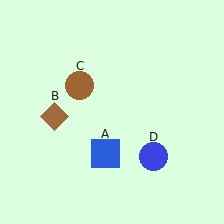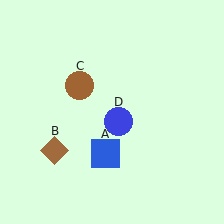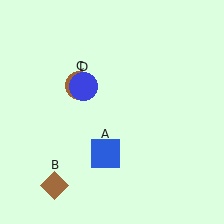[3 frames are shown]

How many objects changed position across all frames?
2 objects changed position: brown diamond (object B), blue circle (object D).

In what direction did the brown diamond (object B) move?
The brown diamond (object B) moved down.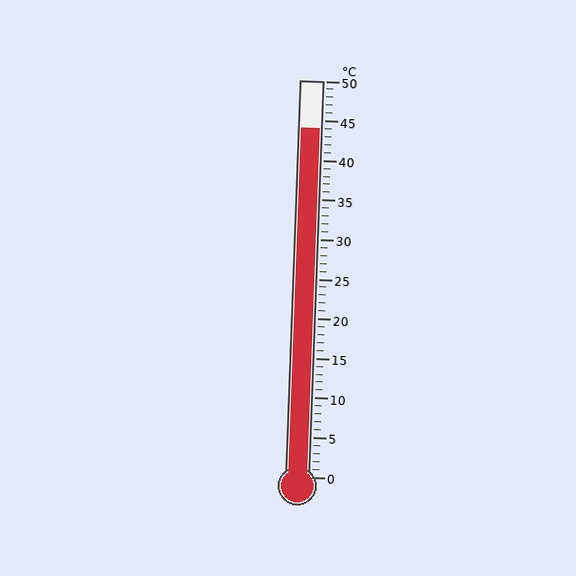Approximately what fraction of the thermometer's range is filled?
The thermometer is filled to approximately 90% of its range.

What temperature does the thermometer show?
The thermometer shows approximately 44°C.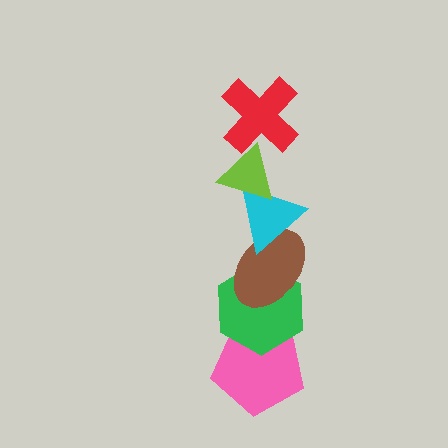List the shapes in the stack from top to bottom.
From top to bottom: the red cross, the lime triangle, the cyan triangle, the brown ellipse, the green hexagon, the pink pentagon.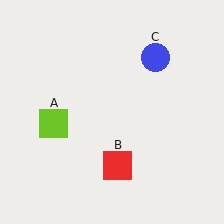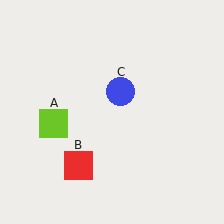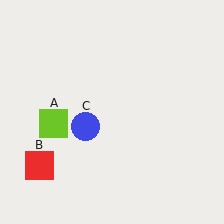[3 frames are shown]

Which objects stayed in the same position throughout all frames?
Lime square (object A) remained stationary.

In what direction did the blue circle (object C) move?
The blue circle (object C) moved down and to the left.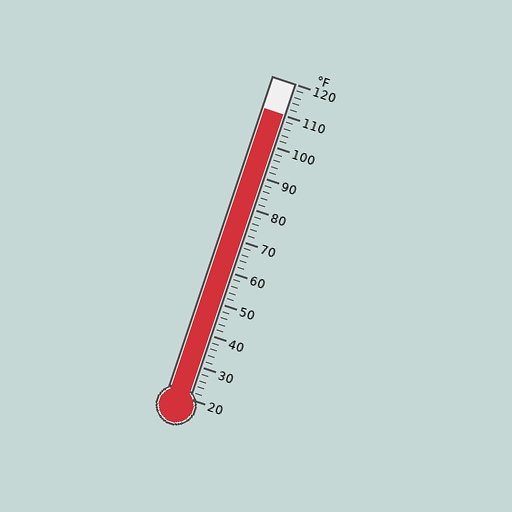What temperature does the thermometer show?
The thermometer shows approximately 110°F.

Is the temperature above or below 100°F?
The temperature is above 100°F.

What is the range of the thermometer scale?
The thermometer scale ranges from 20°F to 120°F.